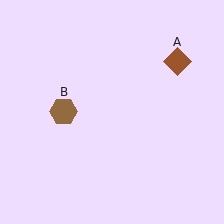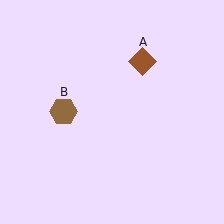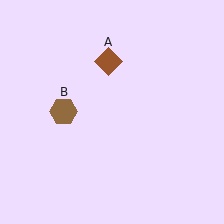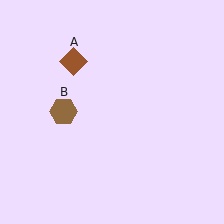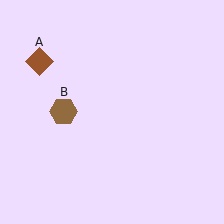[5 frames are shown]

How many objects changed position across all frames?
1 object changed position: brown diamond (object A).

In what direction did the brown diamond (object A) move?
The brown diamond (object A) moved left.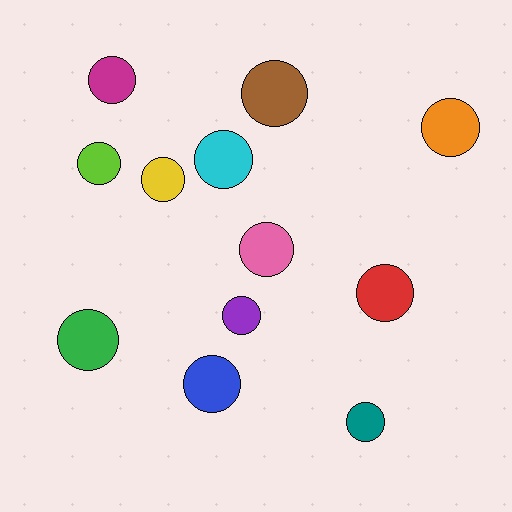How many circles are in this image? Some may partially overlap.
There are 12 circles.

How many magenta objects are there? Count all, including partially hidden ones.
There is 1 magenta object.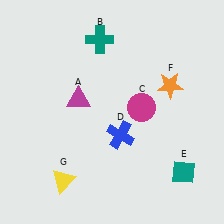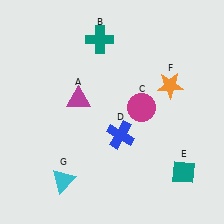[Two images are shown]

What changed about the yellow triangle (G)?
In Image 1, G is yellow. In Image 2, it changed to cyan.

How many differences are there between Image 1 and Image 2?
There is 1 difference between the two images.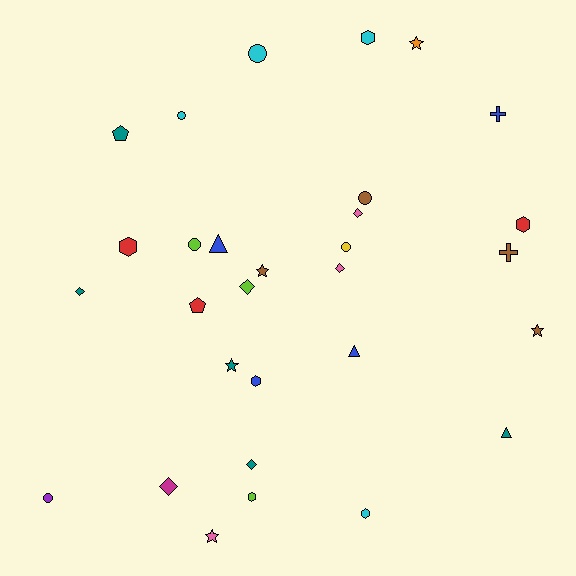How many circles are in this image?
There are 6 circles.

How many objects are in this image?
There are 30 objects.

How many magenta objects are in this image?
There is 1 magenta object.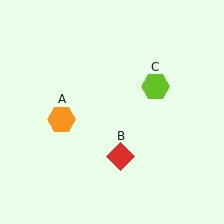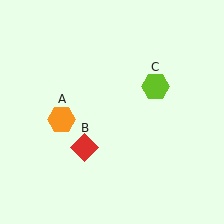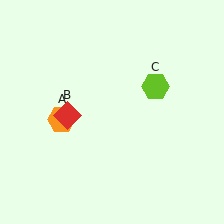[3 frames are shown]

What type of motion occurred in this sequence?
The red diamond (object B) rotated clockwise around the center of the scene.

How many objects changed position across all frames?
1 object changed position: red diamond (object B).